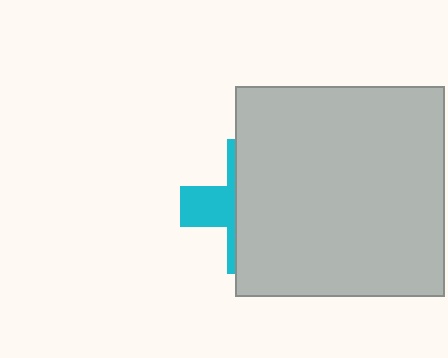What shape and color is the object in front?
The object in front is a light gray square.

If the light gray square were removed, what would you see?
You would see the complete cyan cross.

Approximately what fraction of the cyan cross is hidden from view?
Roughly 67% of the cyan cross is hidden behind the light gray square.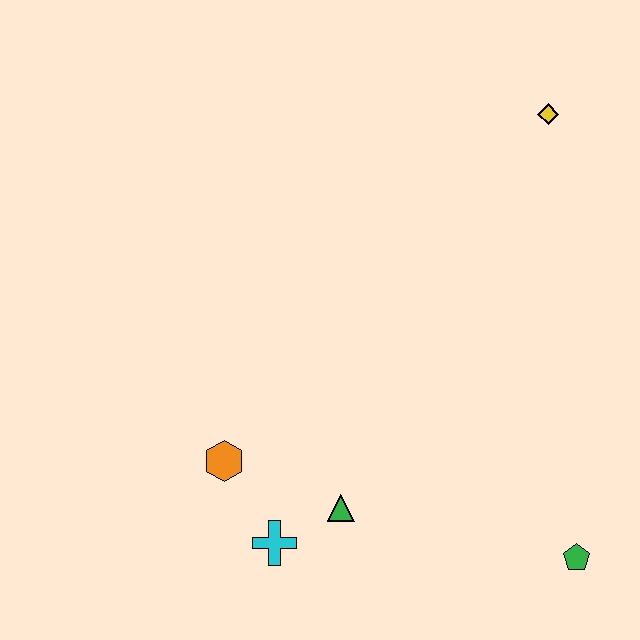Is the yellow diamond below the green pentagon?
No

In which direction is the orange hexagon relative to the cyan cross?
The orange hexagon is above the cyan cross.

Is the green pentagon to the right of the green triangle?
Yes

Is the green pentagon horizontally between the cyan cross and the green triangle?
No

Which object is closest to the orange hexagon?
The cyan cross is closest to the orange hexagon.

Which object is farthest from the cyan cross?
The yellow diamond is farthest from the cyan cross.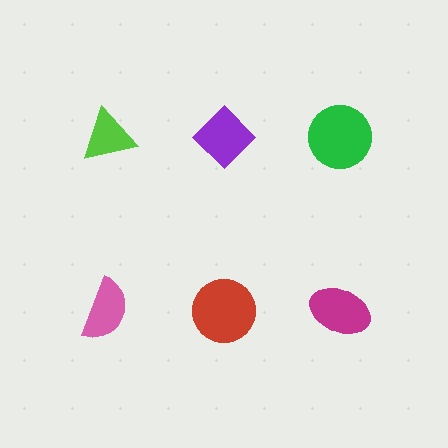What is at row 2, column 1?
A pink semicircle.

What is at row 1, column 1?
A lime triangle.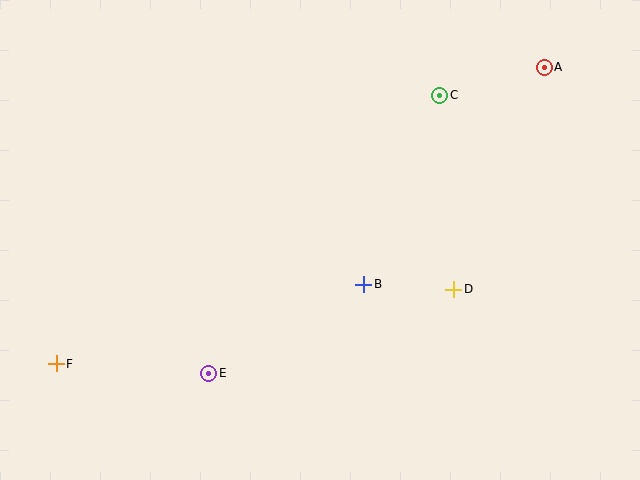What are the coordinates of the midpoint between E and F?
The midpoint between E and F is at (132, 368).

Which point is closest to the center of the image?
Point B at (364, 284) is closest to the center.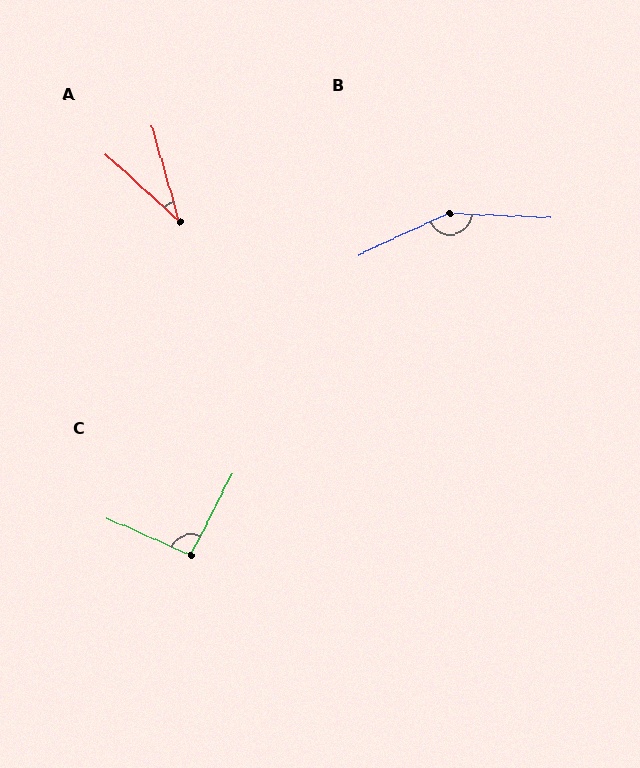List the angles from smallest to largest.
A (32°), C (94°), B (153°).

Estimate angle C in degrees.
Approximately 94 degrees.